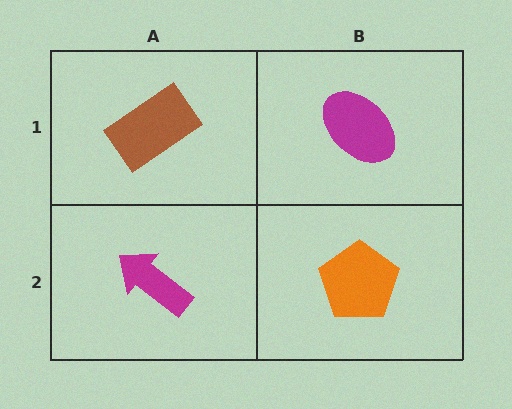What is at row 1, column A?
A brown rectangle.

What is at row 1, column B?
A magenta ellipse.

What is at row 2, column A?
A magenta arrow.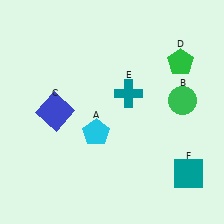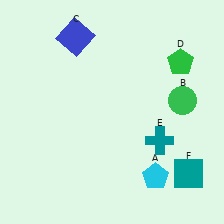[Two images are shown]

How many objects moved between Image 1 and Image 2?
3 objects moved between the two images.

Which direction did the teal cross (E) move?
The teal cross (E) moved down.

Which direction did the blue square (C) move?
The blue square (C) moved up.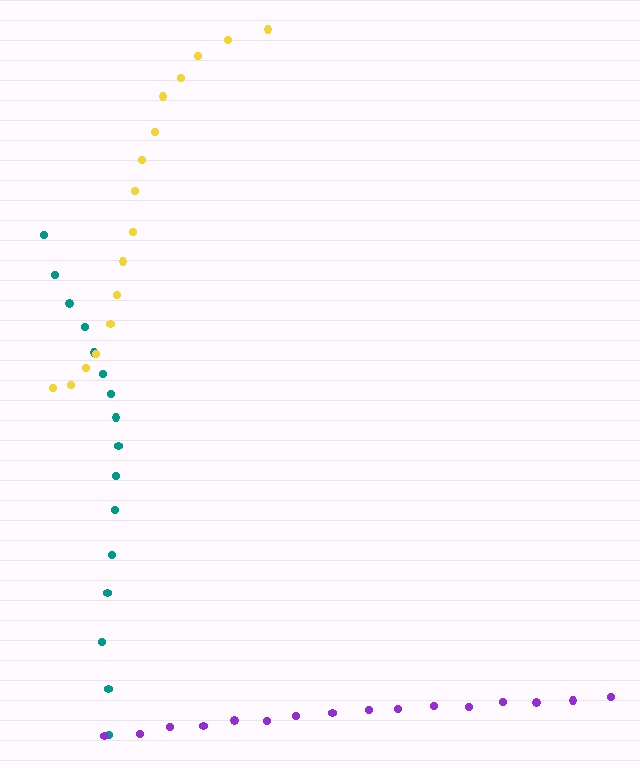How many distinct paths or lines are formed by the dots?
There are 3 distinct paths.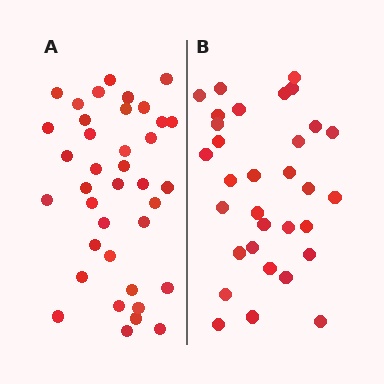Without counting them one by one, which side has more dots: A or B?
Region A (the left region) has more dots.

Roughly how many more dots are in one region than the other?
Region A has about 6 more dots than region B.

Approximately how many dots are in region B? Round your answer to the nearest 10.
About 30 dots. (The exact count is 32, which rounds to 30.)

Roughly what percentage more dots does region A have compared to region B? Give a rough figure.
About 20% more.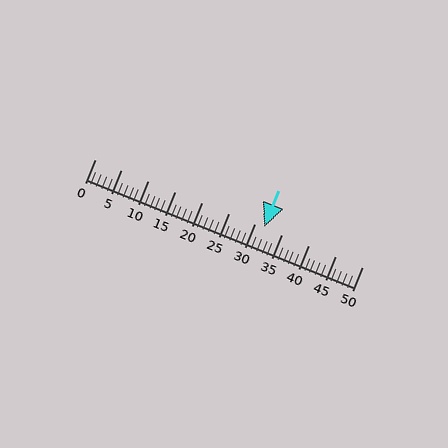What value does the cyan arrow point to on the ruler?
The cyan arrow points to approximately 32.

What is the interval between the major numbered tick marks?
The major tick marks are spaced 5 units apart.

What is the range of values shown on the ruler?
The ruler shows values from 0 to 50.